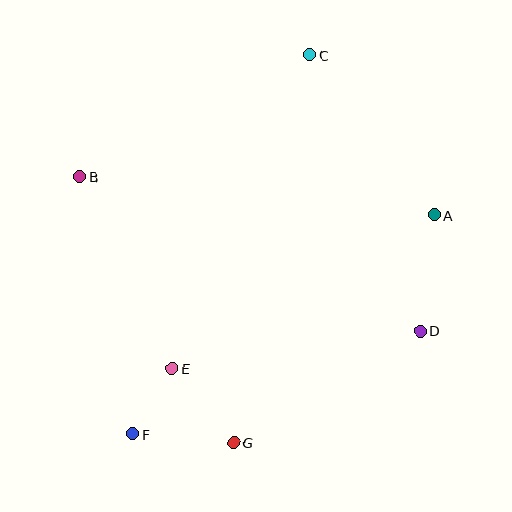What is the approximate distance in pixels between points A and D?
The distance between A and D is approximately 117 pixels.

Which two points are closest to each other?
Points E and F are closest to each other.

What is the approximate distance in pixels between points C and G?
The distance between C and G is approximately 395 pixels.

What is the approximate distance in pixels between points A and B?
The distance between A and B is approximately 356 pixels.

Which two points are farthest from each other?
Points C and F are farthest from each other.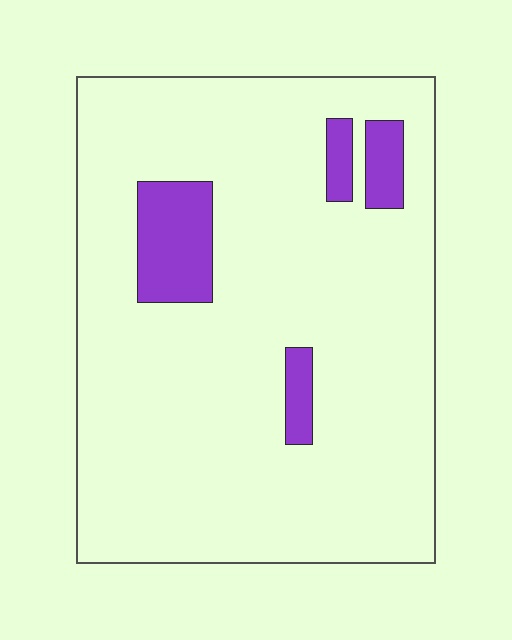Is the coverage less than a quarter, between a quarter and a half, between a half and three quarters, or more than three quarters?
Less than a quarter.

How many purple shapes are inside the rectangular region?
4.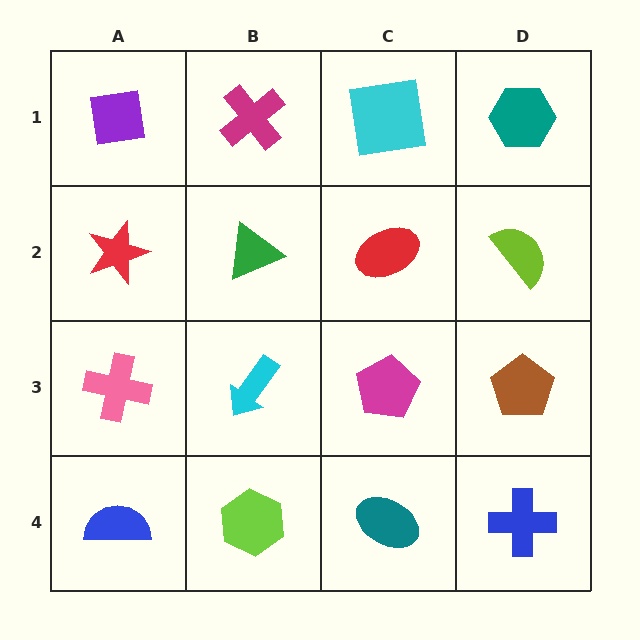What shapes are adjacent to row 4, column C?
A magenta pentagon (row 3, column C), a lime hexagon (row 4, column B), a blue cross (row 4, column D).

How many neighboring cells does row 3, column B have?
4.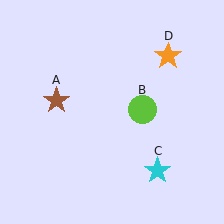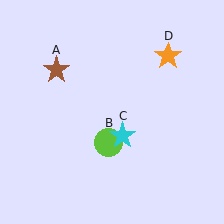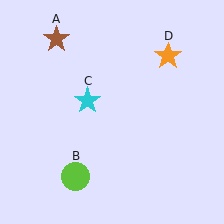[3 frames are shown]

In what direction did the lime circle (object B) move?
The lime circle (object B) moved down and to the left.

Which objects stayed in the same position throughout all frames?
Orange star (object D) remained stationary.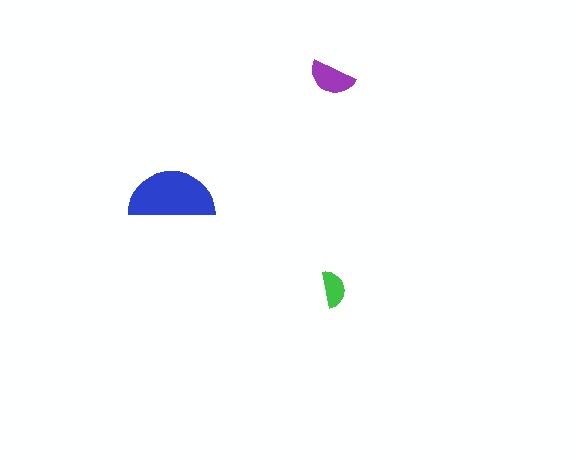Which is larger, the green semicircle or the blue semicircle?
The blue one.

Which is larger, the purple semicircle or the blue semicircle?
The blue one.